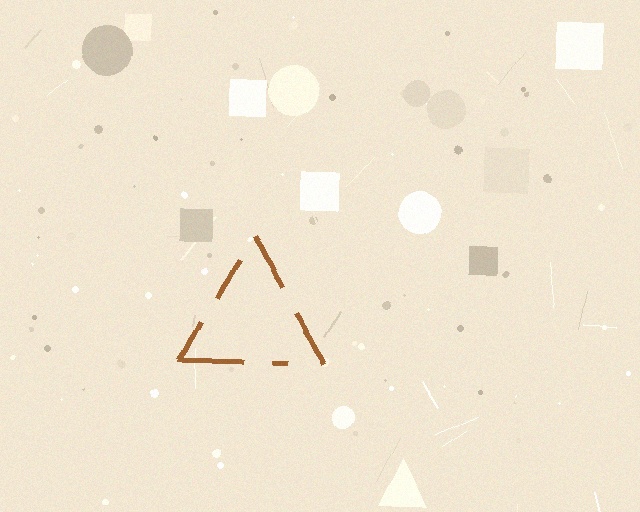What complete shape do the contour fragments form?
The contour fragments form a triangle.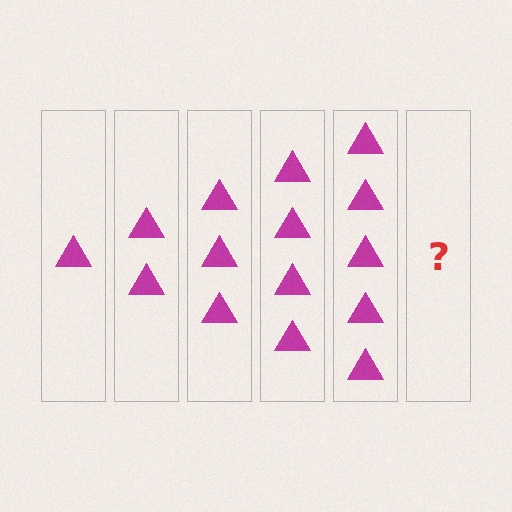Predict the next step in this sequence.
The next step is 6 triangles.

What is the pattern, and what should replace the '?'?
The pattern is that each step adds one more triangle. The '?' should be 6 triangles.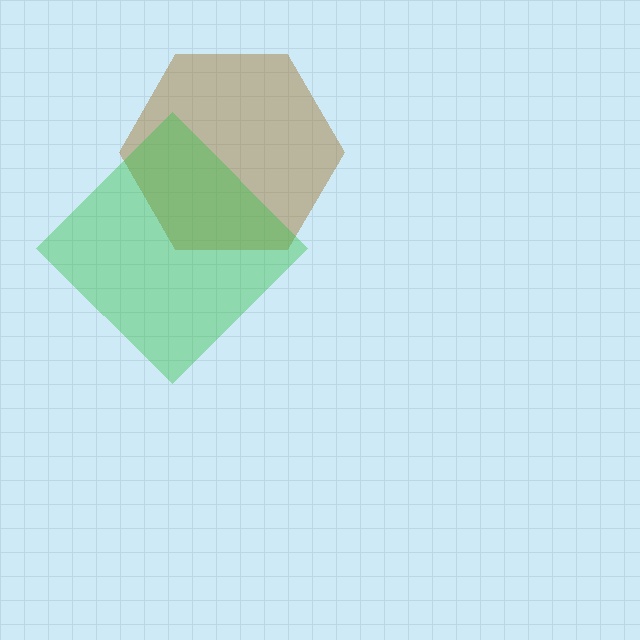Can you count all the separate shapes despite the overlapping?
Yes, there are 2 separate shapes.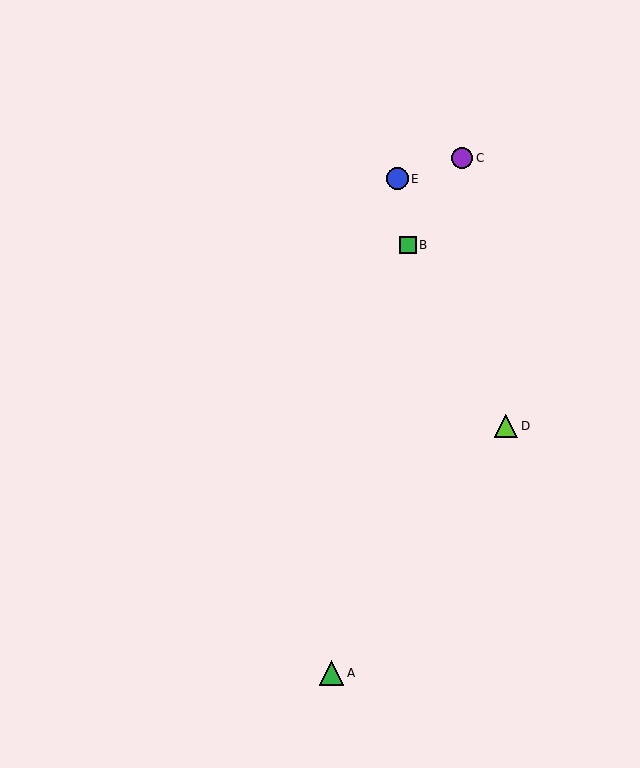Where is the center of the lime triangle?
The center of the lime triangle is at (506, 426).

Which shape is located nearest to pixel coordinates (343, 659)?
The green triangle (labeled A) at (332, 673) is nearest to that location.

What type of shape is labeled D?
Shape D is a lime triangle.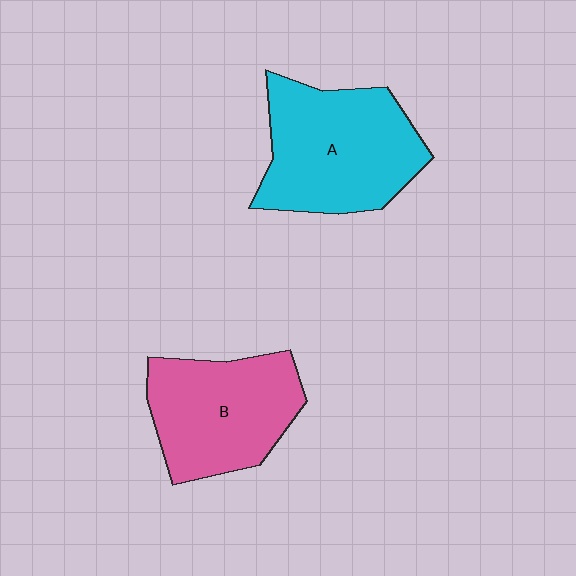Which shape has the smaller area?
Shape B (pink).